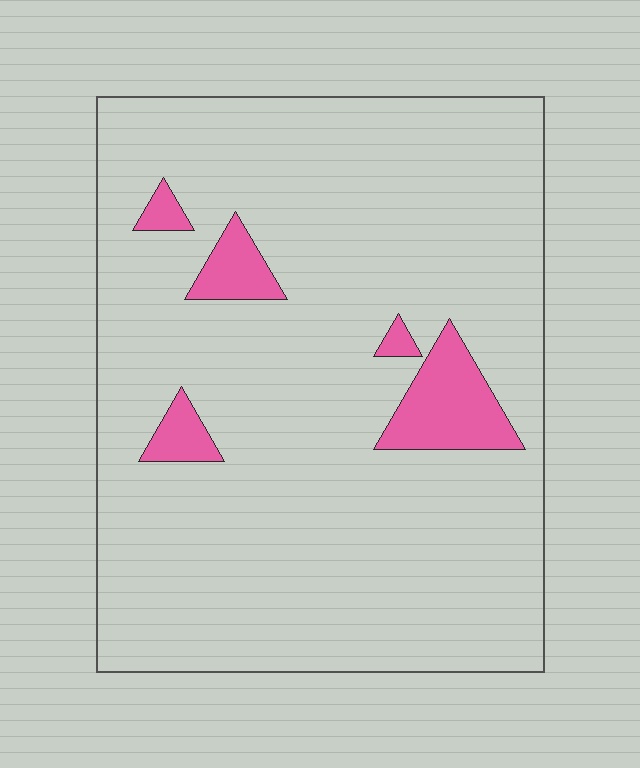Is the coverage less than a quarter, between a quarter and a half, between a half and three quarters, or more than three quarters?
Less than a quarter.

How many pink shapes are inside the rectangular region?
5.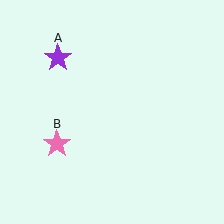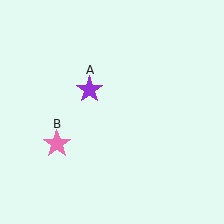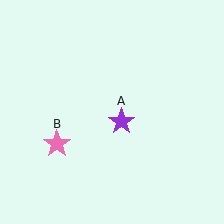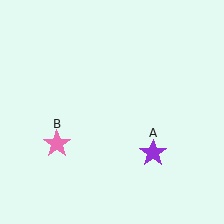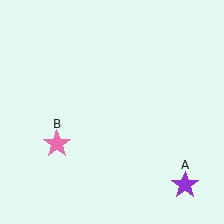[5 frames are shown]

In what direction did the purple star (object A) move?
The purple star (object A) moved down and to the right.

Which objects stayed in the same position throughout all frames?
Pink star (object B) remained stationary.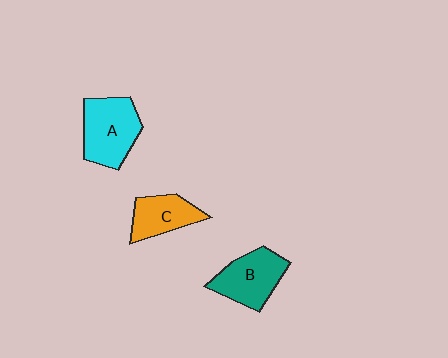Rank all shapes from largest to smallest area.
From largest to smallest: A (cyan), B (teal), C (orange).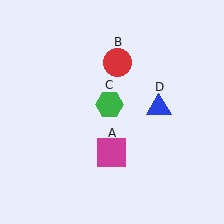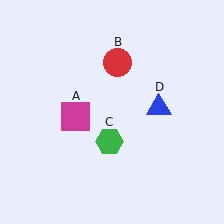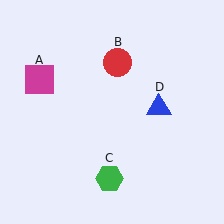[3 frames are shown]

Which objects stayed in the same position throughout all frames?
Red circle (object B) and blue triangle (object D) remained stationary.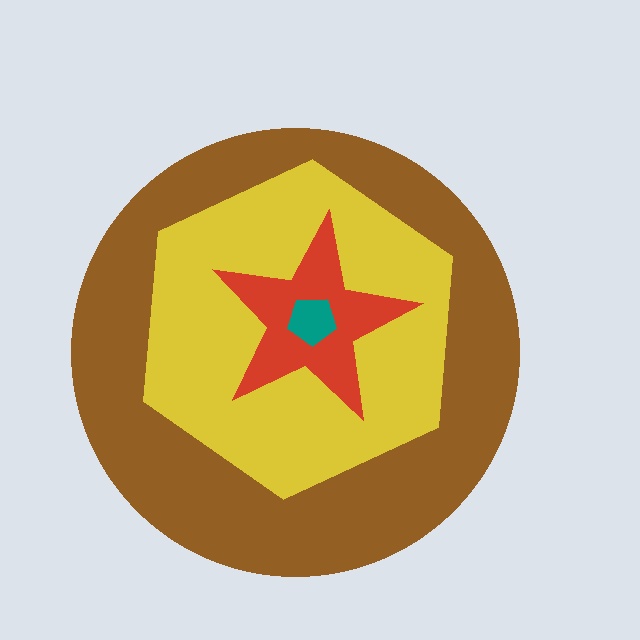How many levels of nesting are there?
4.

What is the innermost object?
The teal pentagon.